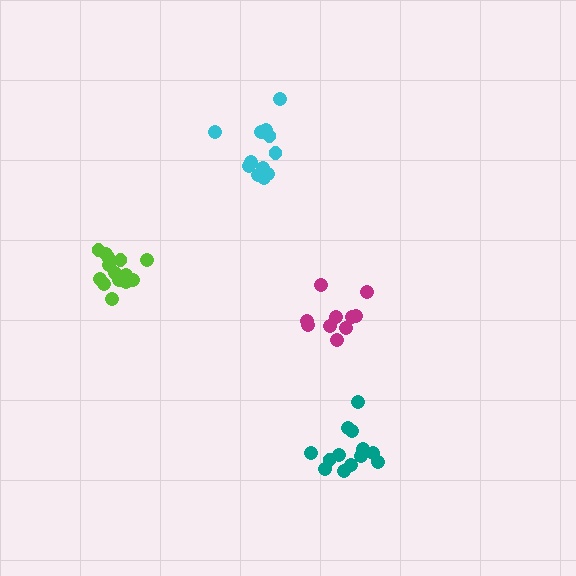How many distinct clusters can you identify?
There are 4 distinct clusters.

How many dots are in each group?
Group 1: 10 dots, Group 2: 14 dots, Group 3: 13 dots, Group 4: 13 dots (50 total).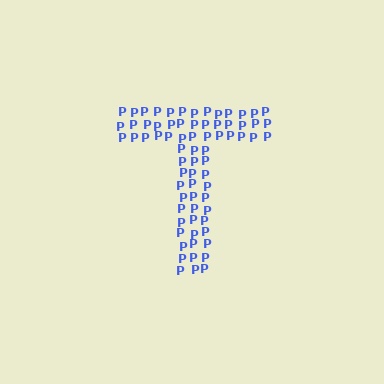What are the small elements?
The small elements are letter P's.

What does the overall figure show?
The overall figure shows the letter T.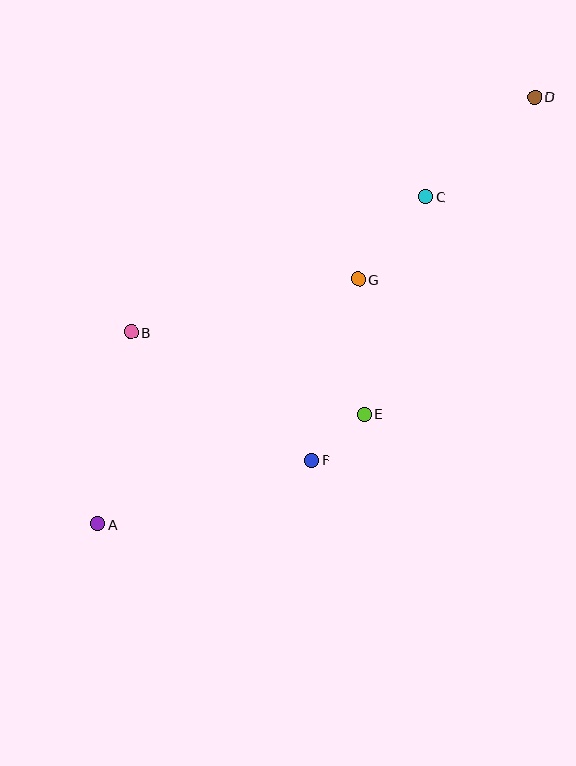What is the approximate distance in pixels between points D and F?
The distance between D and F is approximately 426 pixels.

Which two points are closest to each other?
Points E and F are closest to each other.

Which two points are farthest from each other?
Points A and D are farthest from each other.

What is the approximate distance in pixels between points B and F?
The distance between B and F is approximately 222 pixels.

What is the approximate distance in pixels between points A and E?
The distance between A and E is approximately 288 pixels.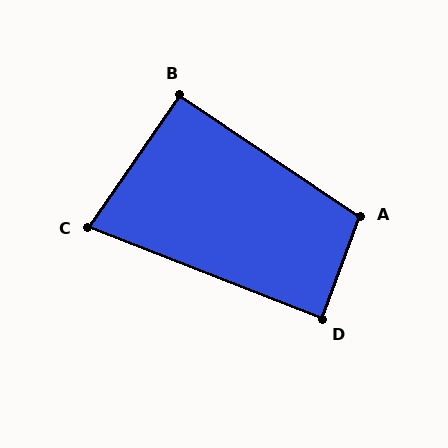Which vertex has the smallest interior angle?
C, at approximately 77 degrees.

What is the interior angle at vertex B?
Approximately 91 degrees (approximately right).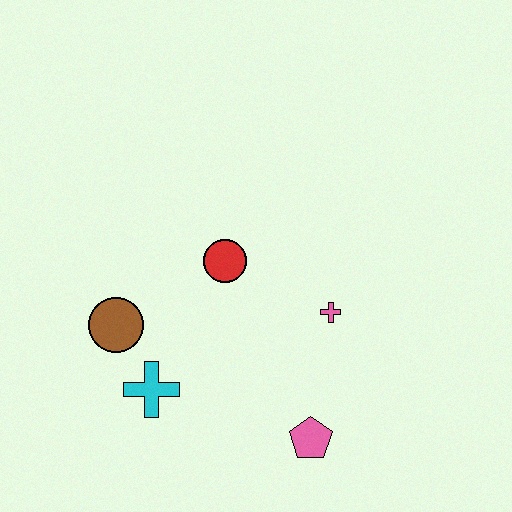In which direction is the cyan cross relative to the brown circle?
The cyan cross is below the brown circle.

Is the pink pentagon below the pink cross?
Yes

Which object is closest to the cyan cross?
The brown circle is closest to the cyan cross.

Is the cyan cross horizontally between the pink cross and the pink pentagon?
No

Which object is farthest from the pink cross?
The brown circle is farthest from the pink cross.